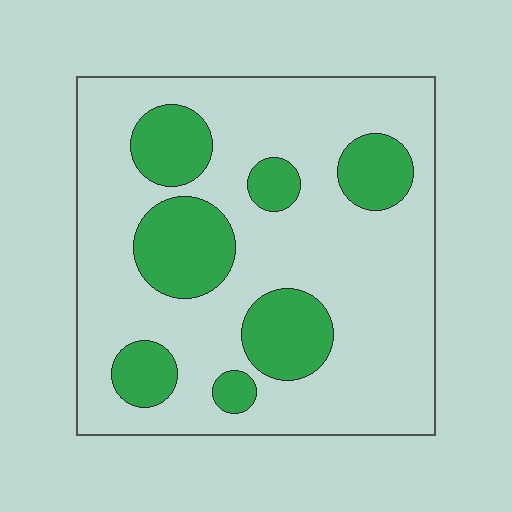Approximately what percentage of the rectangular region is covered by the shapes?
Approximately 25%.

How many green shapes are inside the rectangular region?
7.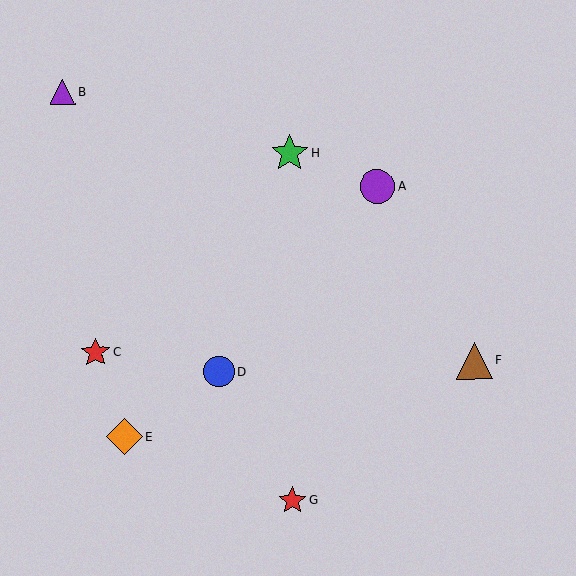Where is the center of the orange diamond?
The center of the orange diamond is at (124, 437).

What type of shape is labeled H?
Shape H is a green star.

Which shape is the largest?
The green star (labeled H) is the largest.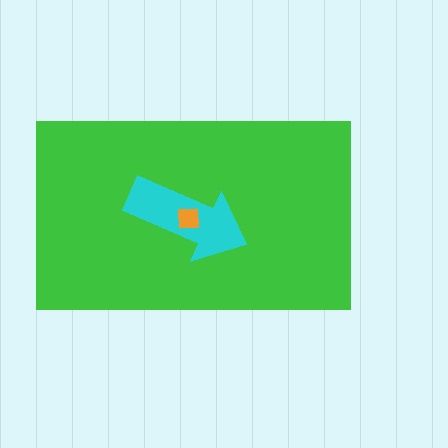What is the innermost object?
The orange square.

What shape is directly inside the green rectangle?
The cyan arrow.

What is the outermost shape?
The green rectangle.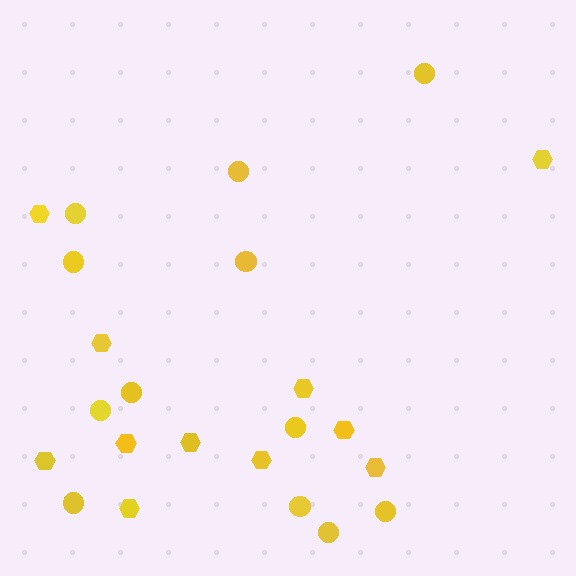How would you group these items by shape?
There are 2 groups: one group of circles (12) and one group of hexagons (11).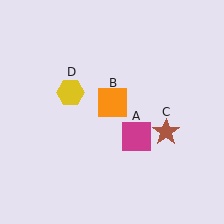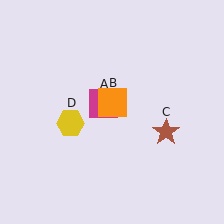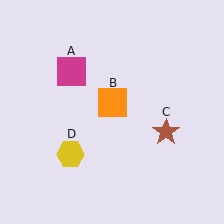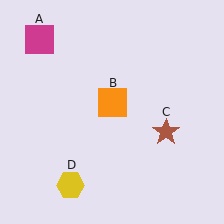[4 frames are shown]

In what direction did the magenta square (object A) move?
The magenta square (object A) moved up and to the left.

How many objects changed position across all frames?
2 objects changed position: magenta square (object A), yellow hexagon (object D).